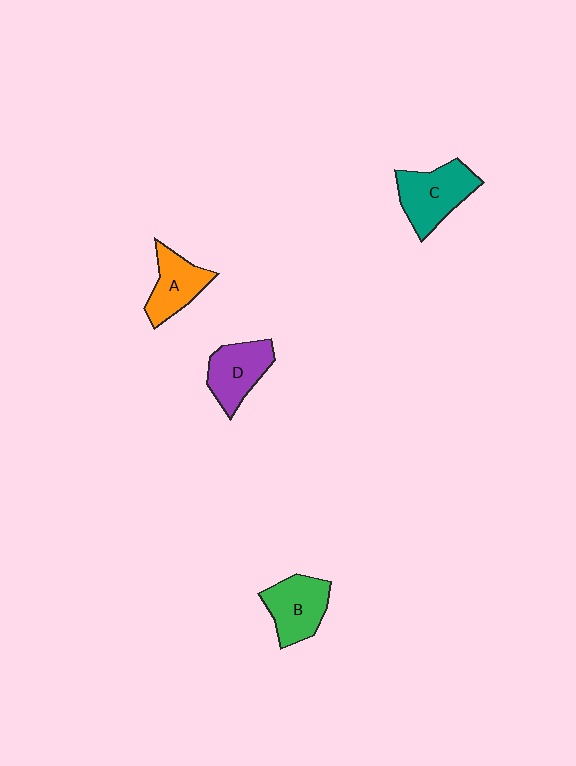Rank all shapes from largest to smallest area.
From largest to smallest: C (teal), B (green), D (purple), A (orange).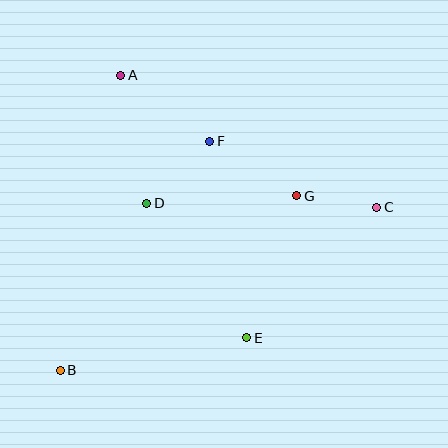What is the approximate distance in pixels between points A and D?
The distance between A and D is approximately 131 pixels.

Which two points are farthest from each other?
Points B and C are farthest from each other.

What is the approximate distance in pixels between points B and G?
The distance between B and G is approximately 294 pixels.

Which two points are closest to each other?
Points C and G are closest to each other.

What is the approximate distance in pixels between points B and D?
The distance between B and D is approximately 188 pixels.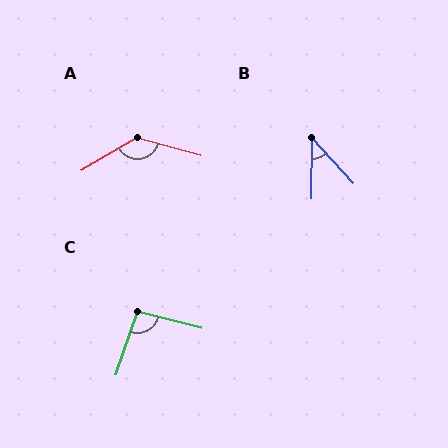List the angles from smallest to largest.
B (43°), C (95°), A (135°).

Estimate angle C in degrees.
Approximately 95 degrees.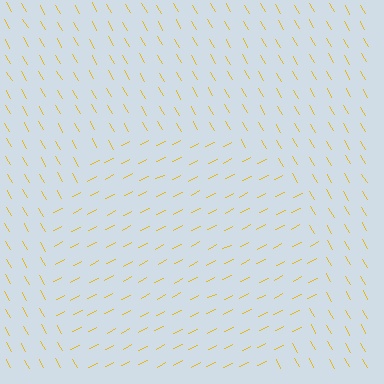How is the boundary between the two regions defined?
The boundary is defined purely by a change in line orientation (approximately 86 degrees difference). All lines are the same color and thickness.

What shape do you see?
I see a circle.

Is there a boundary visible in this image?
Yes, there is a texture boundary formed by a change in line orientation.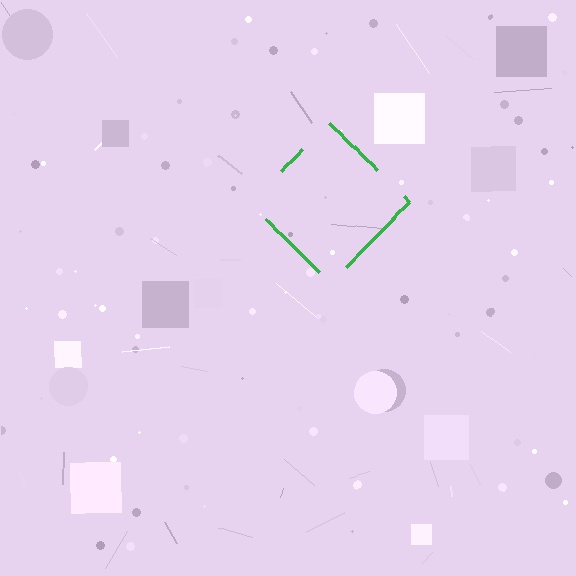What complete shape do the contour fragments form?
The contour fragments form a diamond.